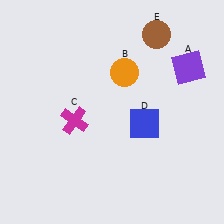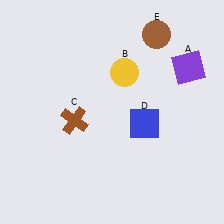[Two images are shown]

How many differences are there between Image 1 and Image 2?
There are 2 differences between the two images.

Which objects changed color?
B changed from orange to yellow. C changed from magenta to brown.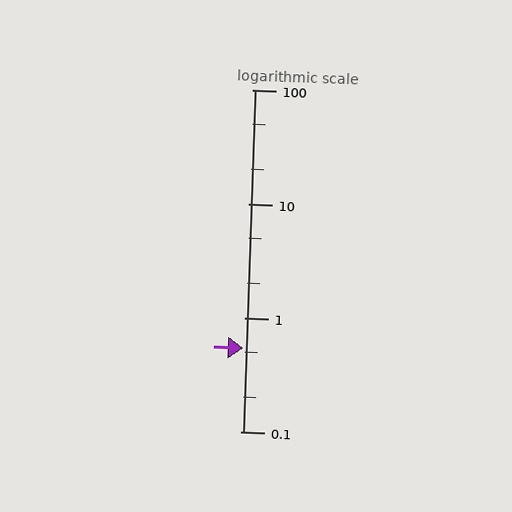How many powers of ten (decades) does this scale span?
The scale spans 3 decades, from 0.1 to 100.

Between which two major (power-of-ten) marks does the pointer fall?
The pointer is between 0.1 and 1.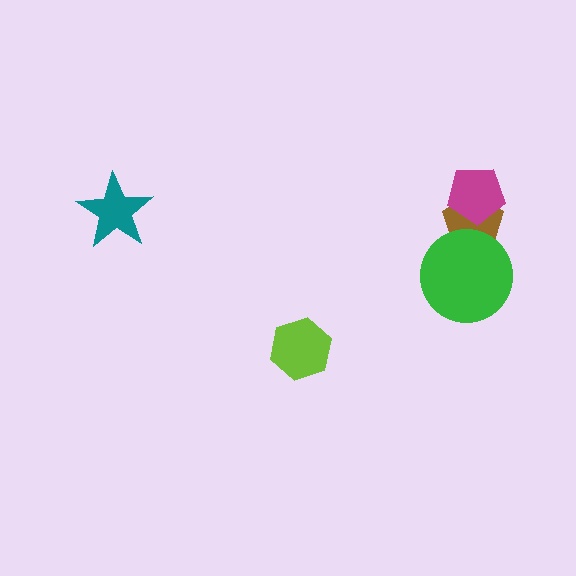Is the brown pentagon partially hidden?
Yes, it is partially covered by another shape.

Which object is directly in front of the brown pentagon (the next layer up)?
The green circle is directly in front of the brown pentagon.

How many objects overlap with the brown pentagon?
2 objects overlap with the brown pentagon.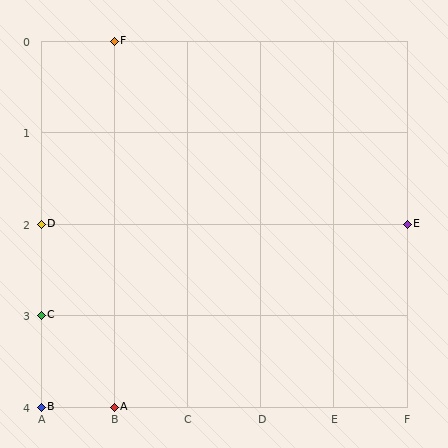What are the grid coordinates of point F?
Point F is at grid coordinates (B, 0).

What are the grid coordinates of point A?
Point A is at grid coordinates (B, 4).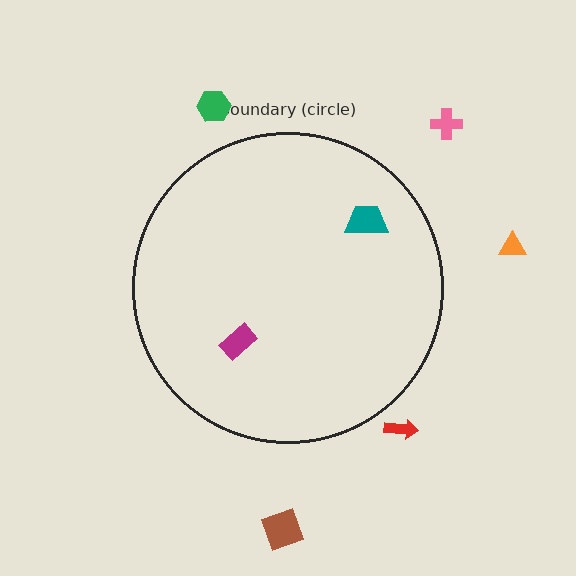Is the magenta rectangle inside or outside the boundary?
Inside.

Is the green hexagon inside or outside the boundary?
Outside.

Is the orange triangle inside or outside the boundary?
Outside.